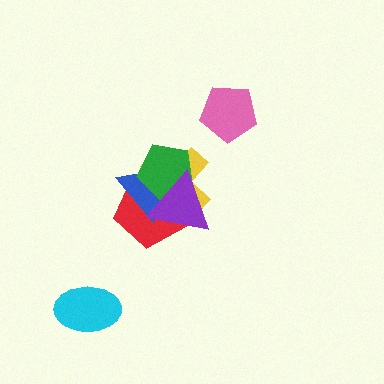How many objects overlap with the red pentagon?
4 objects overlap with the red pentagon.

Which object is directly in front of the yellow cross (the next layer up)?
The red pentagon is directly in front of the yellow cross.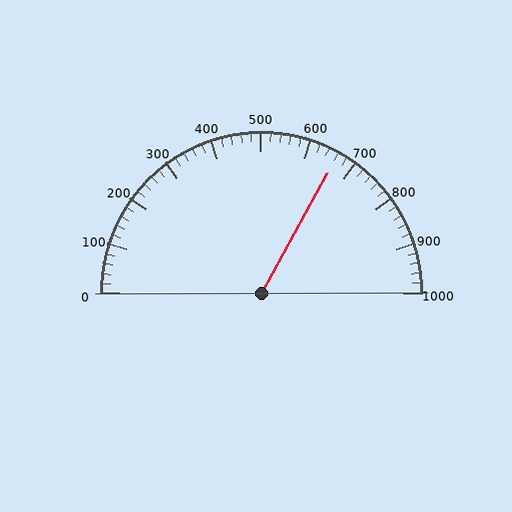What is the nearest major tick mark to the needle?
The nearest major tick mark is 700.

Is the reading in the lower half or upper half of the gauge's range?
The reading is in the upper half of the range (0 to 1000).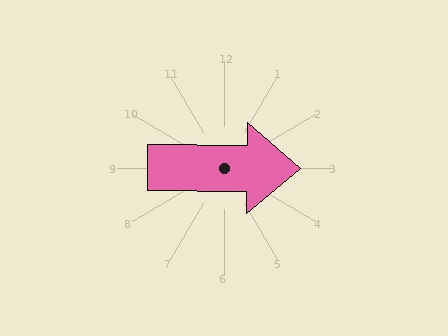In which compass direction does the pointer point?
East.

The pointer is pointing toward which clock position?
Roughly 3 o'clock.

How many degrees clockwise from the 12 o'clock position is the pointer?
Approximately 90 degrees.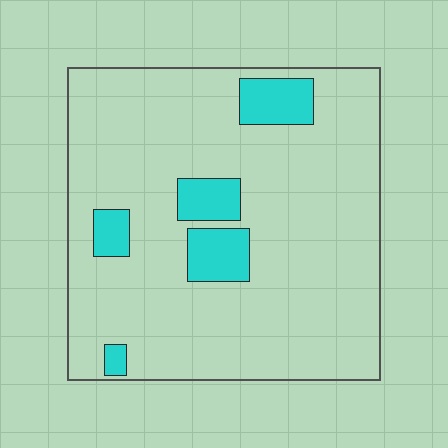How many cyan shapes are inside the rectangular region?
5.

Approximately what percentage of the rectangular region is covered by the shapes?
Approximately 10%.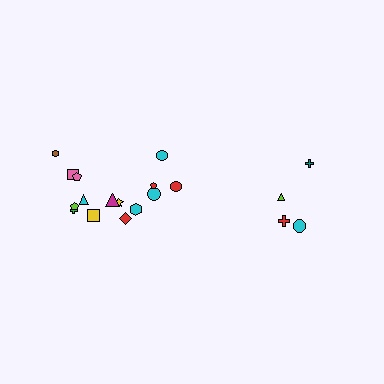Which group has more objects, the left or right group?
The left group.